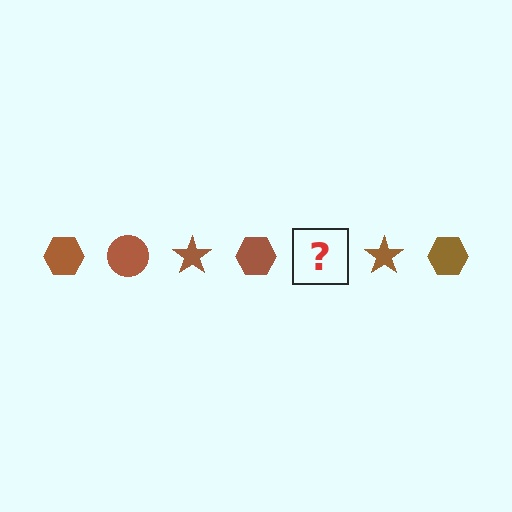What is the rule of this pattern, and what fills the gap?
The rule is that the pattern cycles through hexagon, circle, star shapes in brown. The gap should be filled with a brown circle.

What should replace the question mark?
The question mark should be replaced with a brown circle.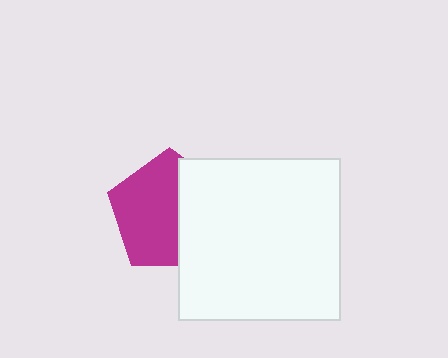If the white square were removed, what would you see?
You would see the complete magenta pentagon.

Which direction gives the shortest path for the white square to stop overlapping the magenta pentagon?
Moving right gives the shortest separation.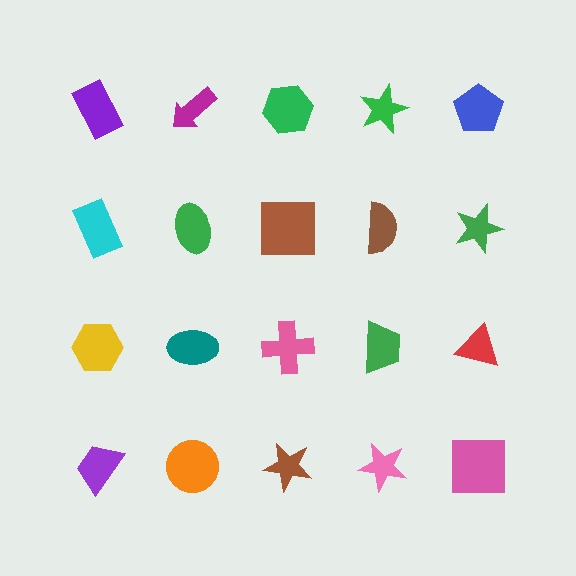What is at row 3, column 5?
A red triangle.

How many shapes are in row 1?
5 shapes.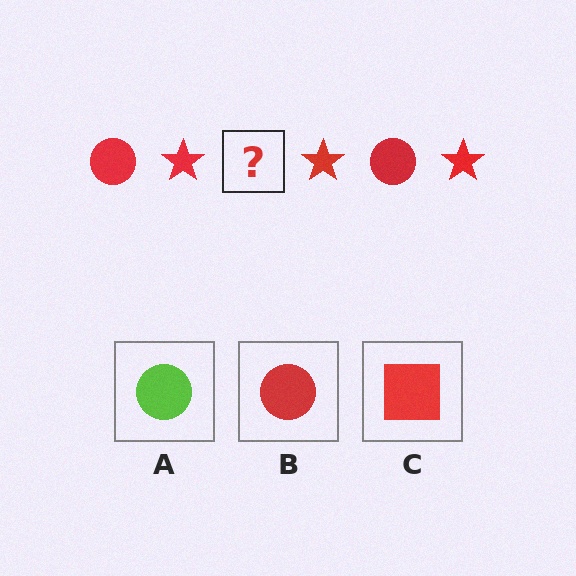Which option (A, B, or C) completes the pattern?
B.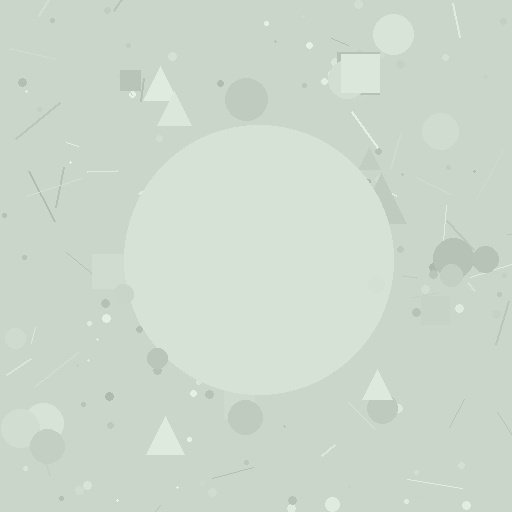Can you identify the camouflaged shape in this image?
The camouflaged shape is a circle.